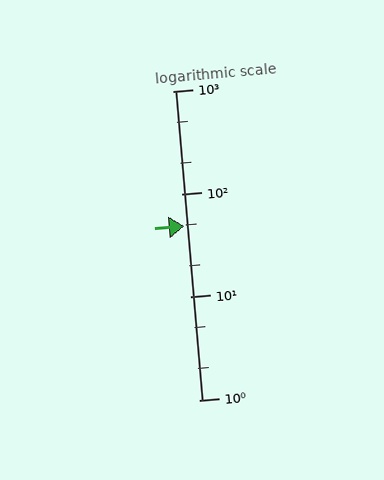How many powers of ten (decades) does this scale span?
The scale spans 3 decades, from 1 to 1000.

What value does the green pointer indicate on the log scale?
The pointer indicates approximately 49.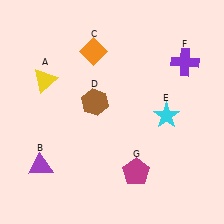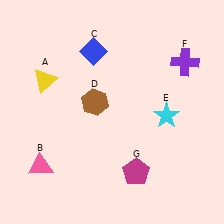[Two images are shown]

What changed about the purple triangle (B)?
In Image 1, B is purple. In Image 2, it changed to pink.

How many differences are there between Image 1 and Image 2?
There are 2 differences between the two images.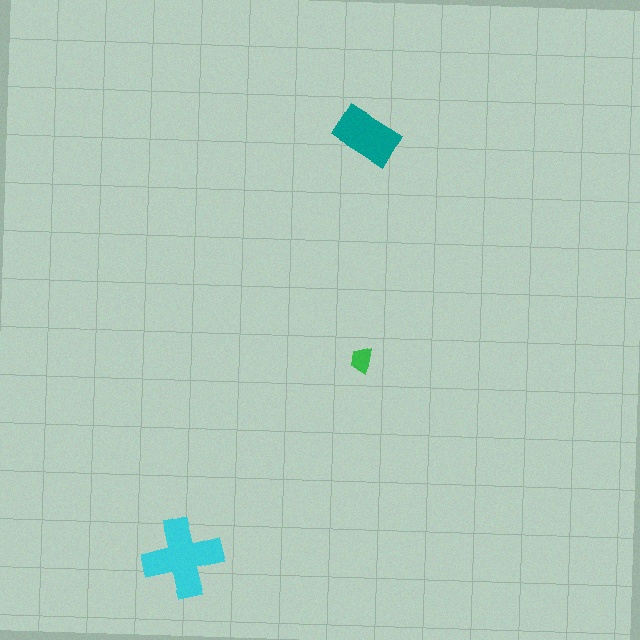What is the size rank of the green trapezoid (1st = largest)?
3rd.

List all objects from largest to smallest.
The cyan cross, the teal rectangle, the green trapezoid.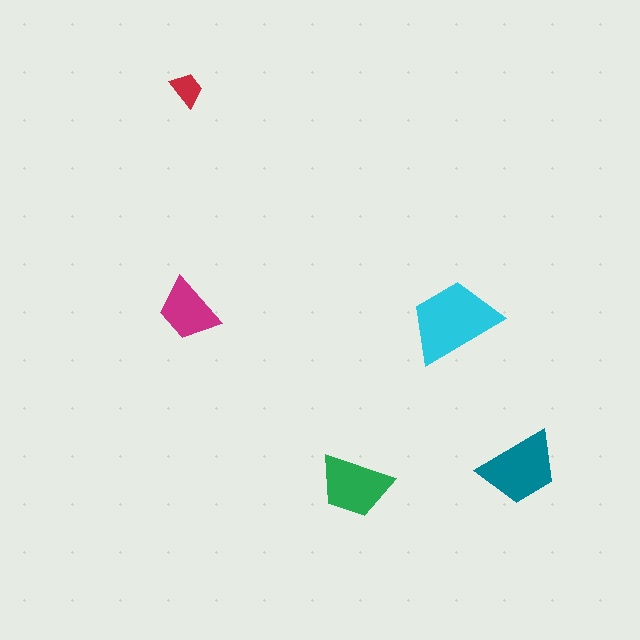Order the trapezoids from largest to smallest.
the cyan one, the teal one, the green one, the magenta one, the red one.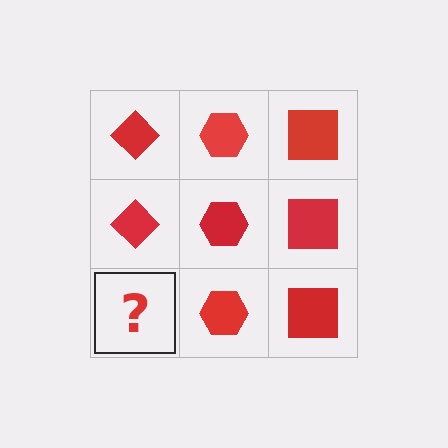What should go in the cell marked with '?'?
The missing cell should contain a red diamond.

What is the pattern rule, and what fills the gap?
The rule is that each column has a consistent shape. The gap should be filled with a red diamond.